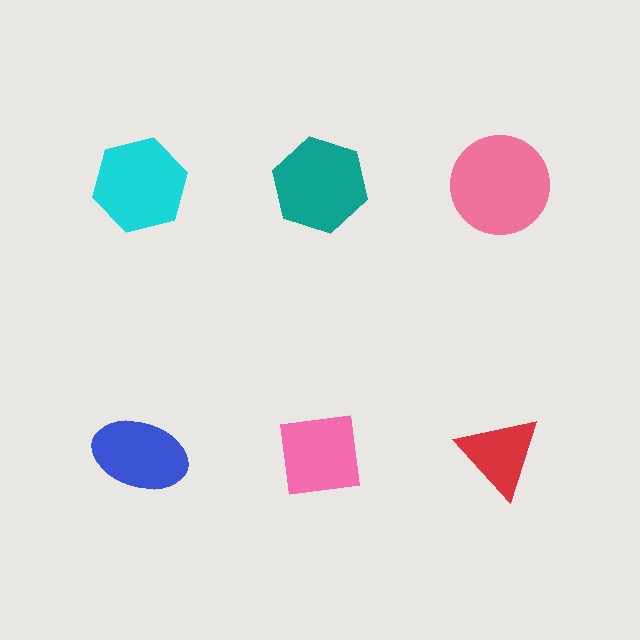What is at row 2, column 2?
A pink square.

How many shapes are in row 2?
3 shapes.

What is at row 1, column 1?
A cyan hexagon.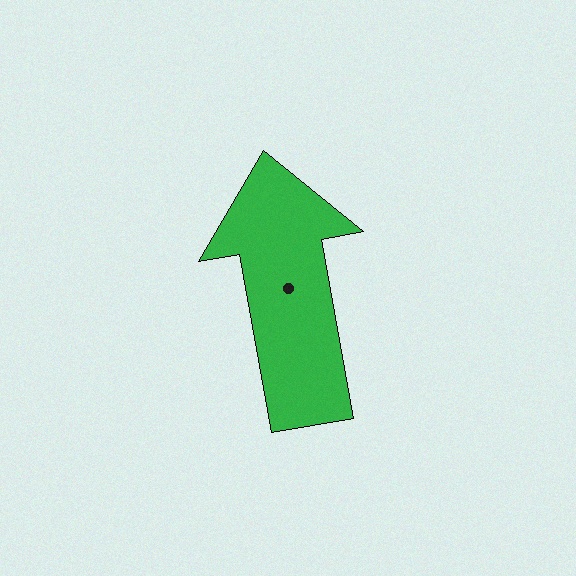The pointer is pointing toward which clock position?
Roughly 12 o'clock.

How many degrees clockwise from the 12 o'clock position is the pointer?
Approximately 350 degrees.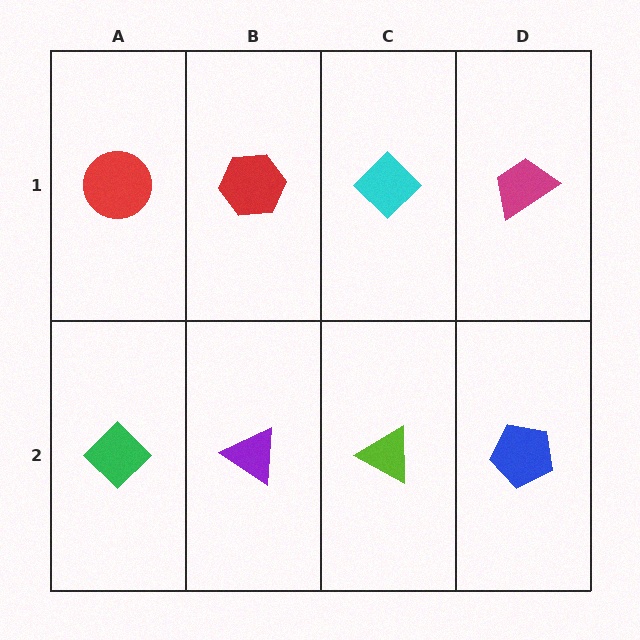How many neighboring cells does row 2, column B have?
3.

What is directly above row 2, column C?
A cyan diamond.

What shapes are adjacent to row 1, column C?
A lime triangle (row 2, column C), a red hexagon (row 1, column B), a magenta trapezoid (row 1, column D).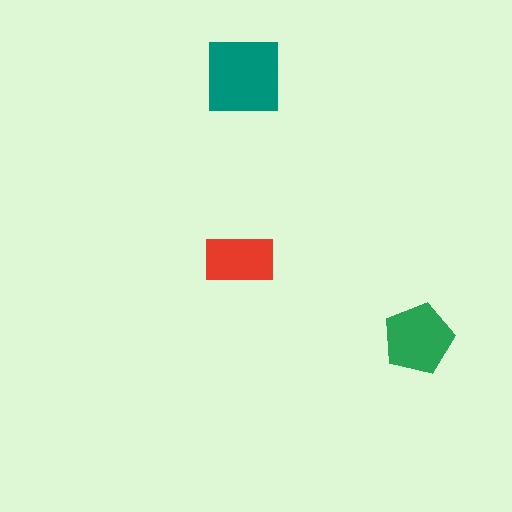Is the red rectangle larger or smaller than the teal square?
Smaller.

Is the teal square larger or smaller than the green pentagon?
Larger.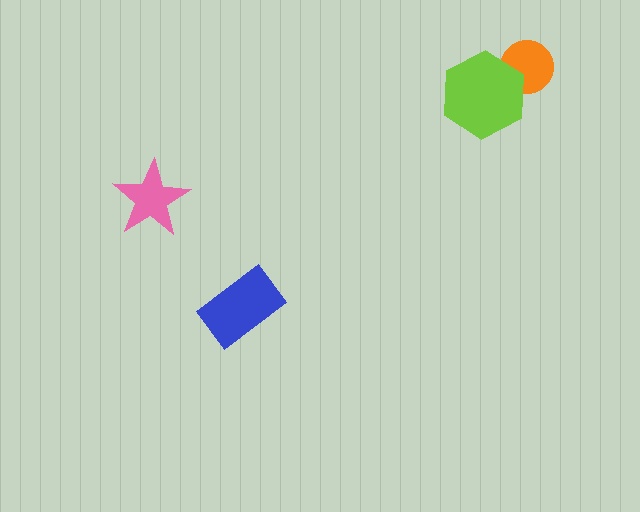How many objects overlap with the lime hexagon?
1 object overlaps with the lime hexagon.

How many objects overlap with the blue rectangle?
0 objects overlap with the blue rectangle.